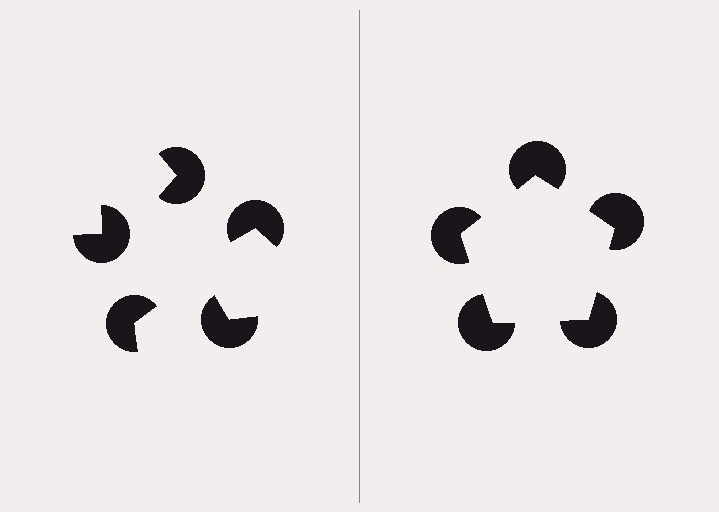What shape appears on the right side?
An illusory pentagon.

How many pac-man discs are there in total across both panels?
10 — 5 on each side.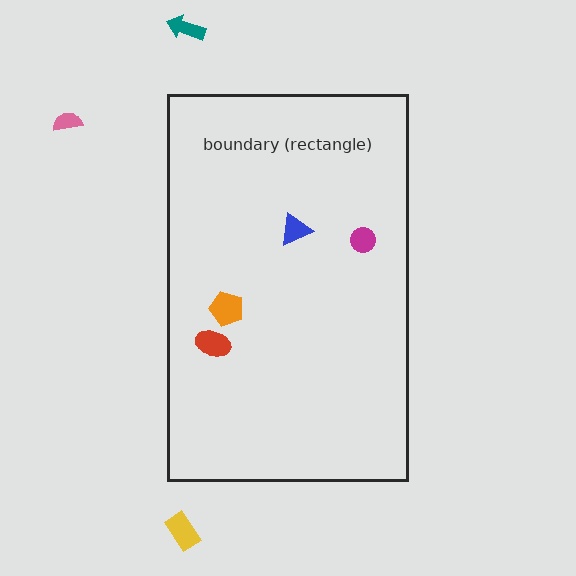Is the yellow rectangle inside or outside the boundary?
Outside.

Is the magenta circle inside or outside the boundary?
Inside.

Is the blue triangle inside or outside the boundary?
Inside.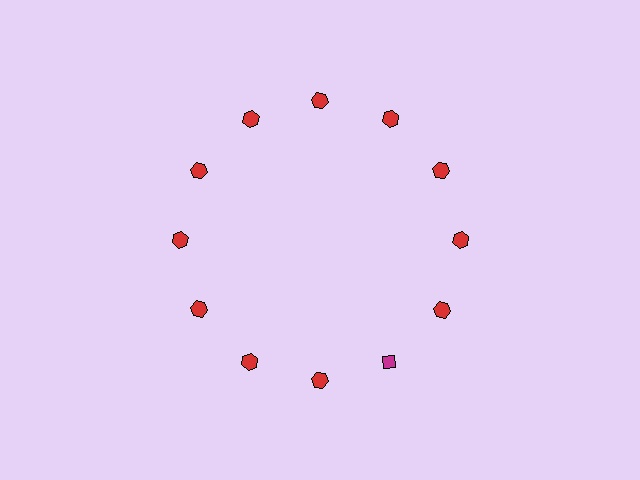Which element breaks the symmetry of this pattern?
The magenta diamond at roughly the 5 o'clock position breaks the symmetry. All other shapes are red hexagons.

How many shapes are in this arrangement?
There are 12 shapes arranged in a ring pattern.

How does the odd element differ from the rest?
It differs in both color (magenta instead of red) and shape (diamond instead of hexagon).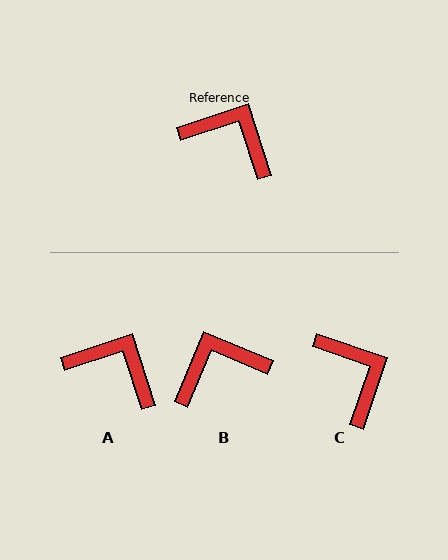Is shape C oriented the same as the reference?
No, it is off by about 37 degrees.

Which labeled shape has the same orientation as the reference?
A.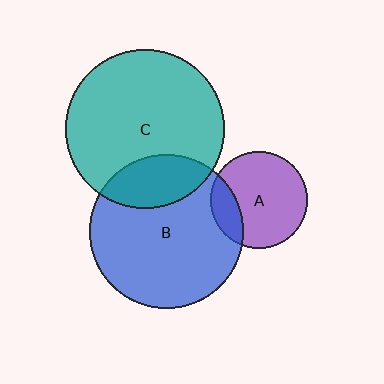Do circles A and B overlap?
Yes.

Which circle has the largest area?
Circle C (teal).